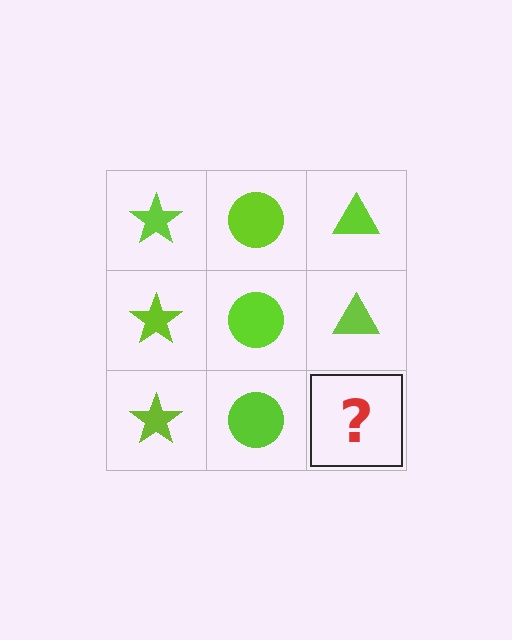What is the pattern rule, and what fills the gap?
The rule is that each column has a consistent shape. The gap should be filled with a lime triangle.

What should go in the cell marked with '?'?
The missing cell should contain a lime triangle.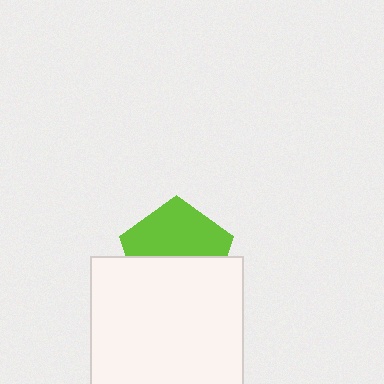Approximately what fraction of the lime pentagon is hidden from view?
Roughly 48% of the lime pentagon is hidden behind the white square.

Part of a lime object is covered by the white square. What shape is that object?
It is a pentagon.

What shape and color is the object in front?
The object in front is a white square.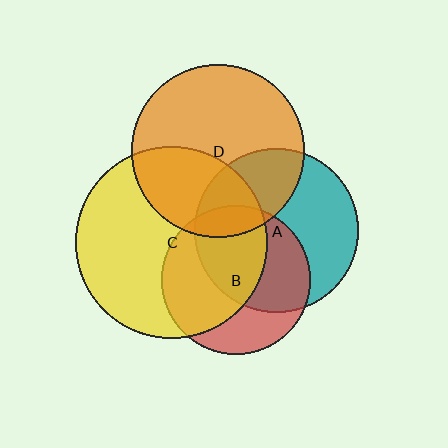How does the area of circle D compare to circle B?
Approximately 1.4 times.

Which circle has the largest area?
Circle C (yellow).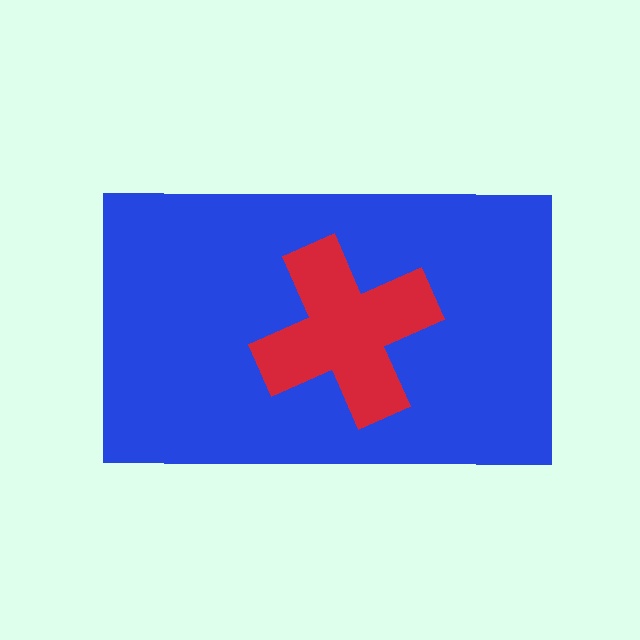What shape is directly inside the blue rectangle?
The red cross.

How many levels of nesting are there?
2.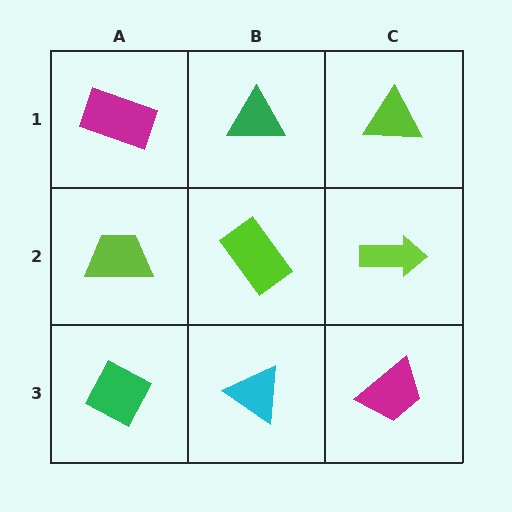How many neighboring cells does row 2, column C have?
3.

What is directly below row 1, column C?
A lime arrow.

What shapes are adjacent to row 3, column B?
A lime rectangle (row 2, column B), a green diamond (row 3, column A), a magenta trapezoid (row 3, column C).